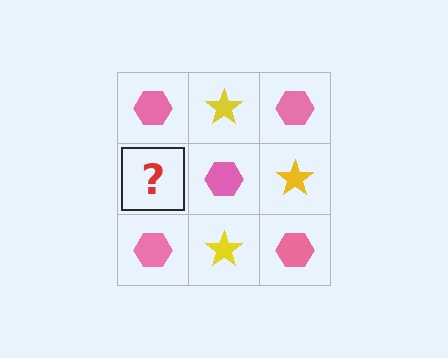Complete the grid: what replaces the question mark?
The question mark should be replaced with a yellow star.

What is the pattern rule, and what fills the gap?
The rule is that it alternates pink hexagon and yellow star in a checkerboard pattern. The gap should be filled with a yellow star.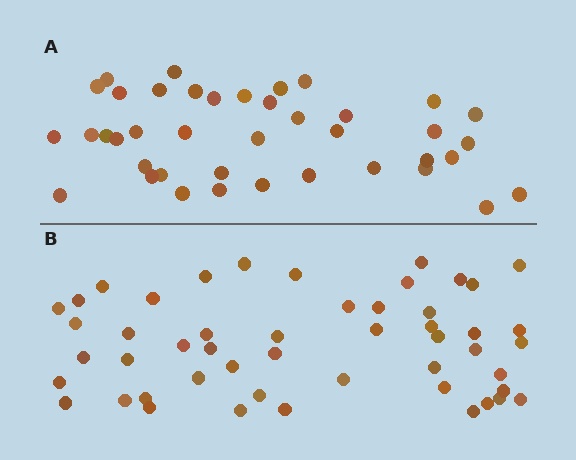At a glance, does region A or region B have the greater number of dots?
Region B (the bottom region) has more dots.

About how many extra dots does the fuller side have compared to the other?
Region B has roughly 10 or so more dots than region A.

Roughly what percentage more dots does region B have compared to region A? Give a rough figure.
About 25% more.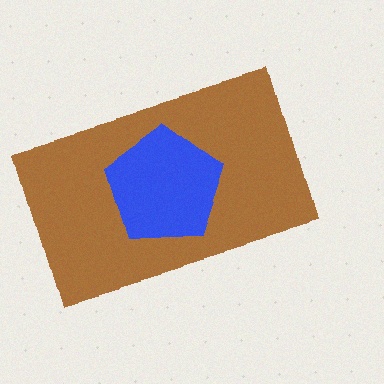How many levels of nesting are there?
2.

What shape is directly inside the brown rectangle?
The blue pentagon.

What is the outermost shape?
The brown rectangle.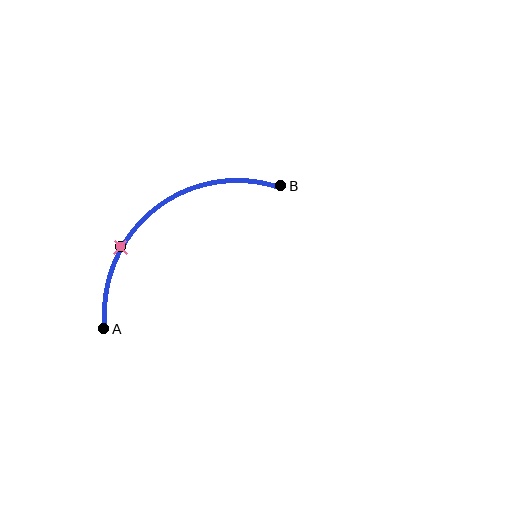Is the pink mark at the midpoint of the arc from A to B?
No. The pink mark lies on the arc but is closer to endpoint A. The arc midpoint would be at the point on the curve equidistant along the arc from both A and B.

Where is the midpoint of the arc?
The arc midpoint is the point on the curve farthest from the straight line joining A and B. It sits above and to the left of that line.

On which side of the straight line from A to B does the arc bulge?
The arc bulges above and to the left of the straight line connecting A and B.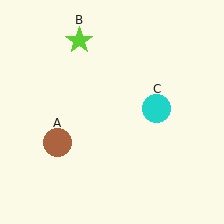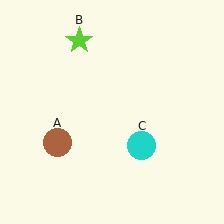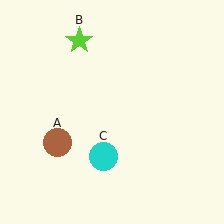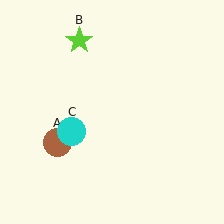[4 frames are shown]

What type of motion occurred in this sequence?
The cyan circle (object C) rotated clockwise around the center of the scene.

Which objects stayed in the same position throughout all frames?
Brown circle (object A) and lime star (object B) remained stationary.